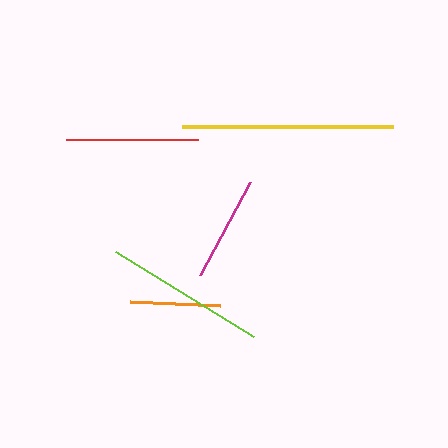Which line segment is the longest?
The yellow line is the longest at approximately 211 pixels.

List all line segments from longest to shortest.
From longest to shortest: yellow, lime, red, magenta, orange.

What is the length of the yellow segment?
The yellow segment is approximately 211 pixels long.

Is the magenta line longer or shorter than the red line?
The red line is longer than the magenta line.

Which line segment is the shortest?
The orange line is the shortest at approximately 91 pixels.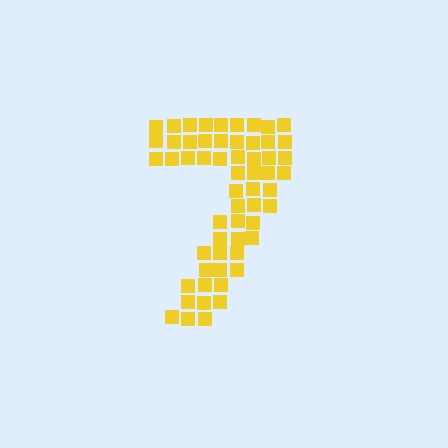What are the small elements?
The small elements are squares.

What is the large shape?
The large shape is the digit 7.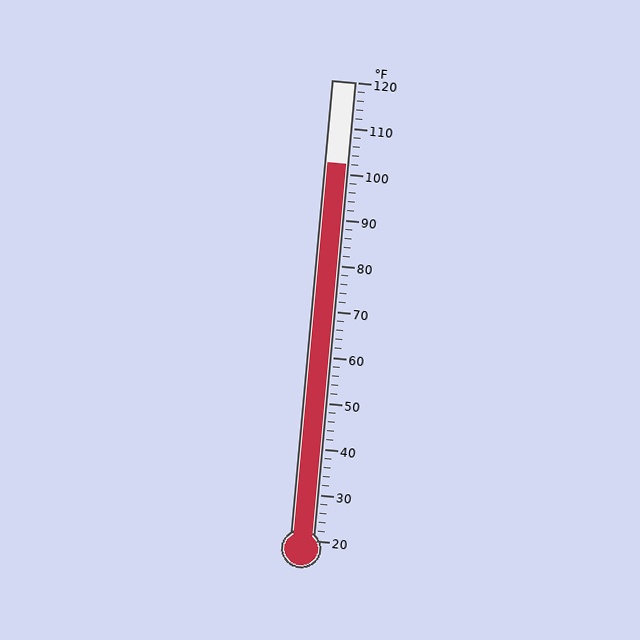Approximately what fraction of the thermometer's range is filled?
The thermometer is filled to approximately 80% of its range.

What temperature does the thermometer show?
The thermometer shows approximately 102°F.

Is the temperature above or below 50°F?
The temperature is above 50°F.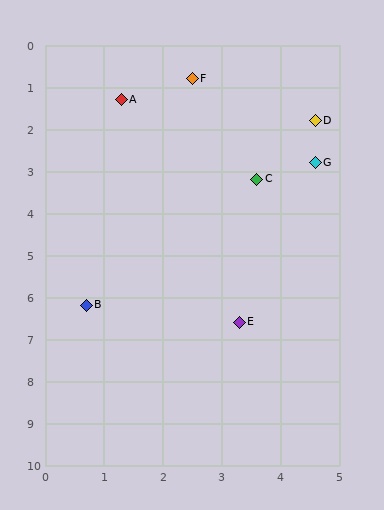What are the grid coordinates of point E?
Point E is at approximately (3.3, 6.6).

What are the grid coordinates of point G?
Point G is at approximately (4.6, 2.8).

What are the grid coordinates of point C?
Point C is at approximately (3.6, 3.2).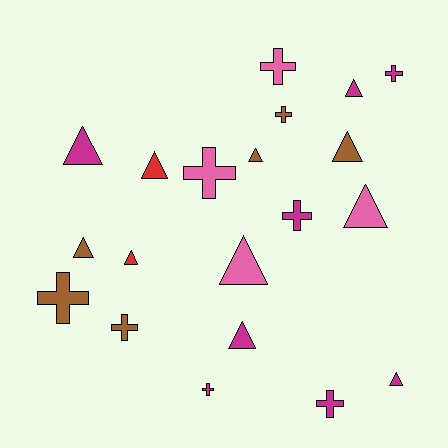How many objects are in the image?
There are 20 objects.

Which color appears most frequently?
Magenta, with 8 objects.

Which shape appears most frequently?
Triangle, with 11 objects.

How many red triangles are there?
There are 2 red triangles.